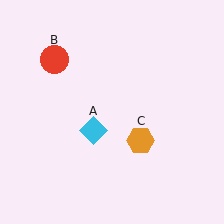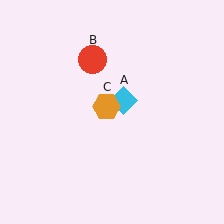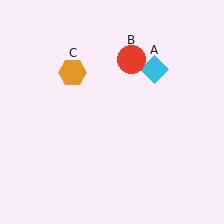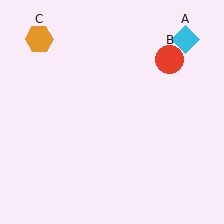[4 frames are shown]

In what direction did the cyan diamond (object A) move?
The cyan diamond (object A) moved up and to the right.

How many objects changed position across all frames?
3 objects changed position: cyan diamond (object A), red circle (object B), orange hexagon (object C).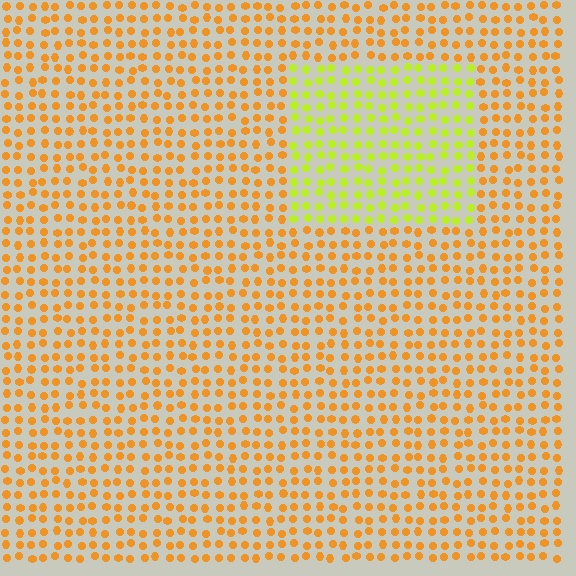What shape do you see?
I see a rectangle.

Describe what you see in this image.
The image is filled with small orange elements in a uniform arrangement. A rectangle-shaped region is visible where the elements are tinted to a slightly different hue, forming a subtle color boundary.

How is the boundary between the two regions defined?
The boundary is defined purely by a slight shift in hue (about 43 degrees). Spacing, size, and orientation are identical on both sides.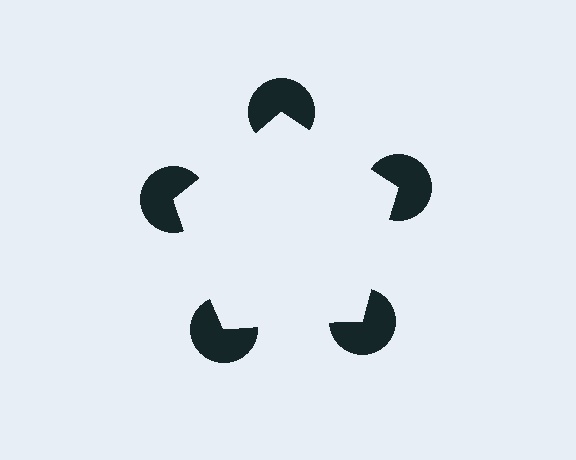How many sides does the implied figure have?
5 sides.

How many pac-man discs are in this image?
There are 5 — one at each vertex of the illusory pentagon.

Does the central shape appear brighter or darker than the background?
It typically appears slightly brighter than the background, even though no actual brightness change is drawn.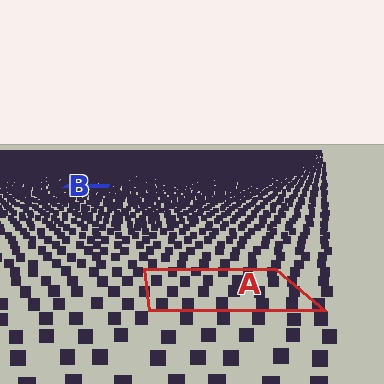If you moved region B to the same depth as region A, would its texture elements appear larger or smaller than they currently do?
They would appear larger. At a closer depth, the same texture elements are projected at a bigger on-screen size.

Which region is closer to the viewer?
Region A is closer. The texture elements there are larger and more spread out.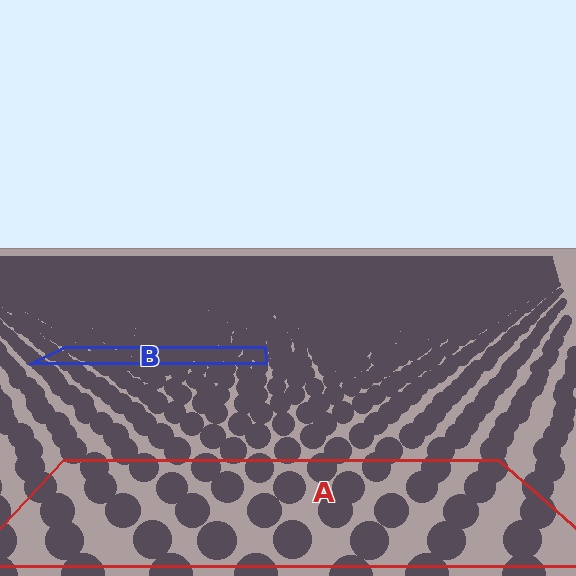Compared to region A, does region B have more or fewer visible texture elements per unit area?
Region B has more texture elements per unit area — they are packed more densely because it is farther away.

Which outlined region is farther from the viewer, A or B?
Region B is farther from the viewer — the texture elements inside it appear smaller and more densely packed.